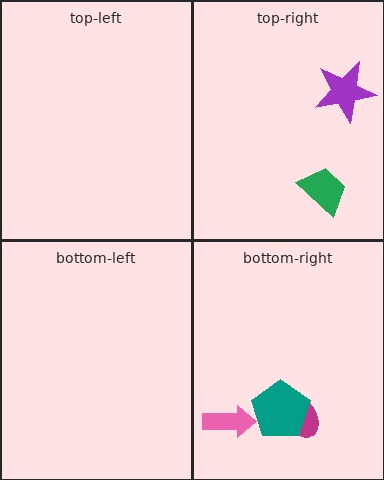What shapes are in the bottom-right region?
The magenta ellipse, the pink arrow, the teal pentagon.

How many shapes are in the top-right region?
2.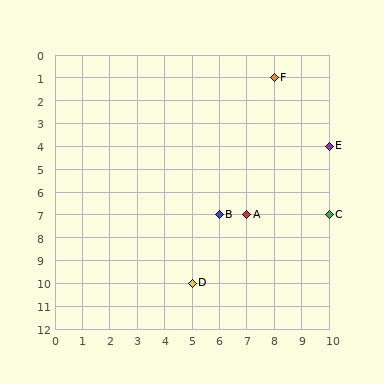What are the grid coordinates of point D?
Point D is at grid coordinates (5, 10).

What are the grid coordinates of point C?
Point C is at grid coordinates (10, 7).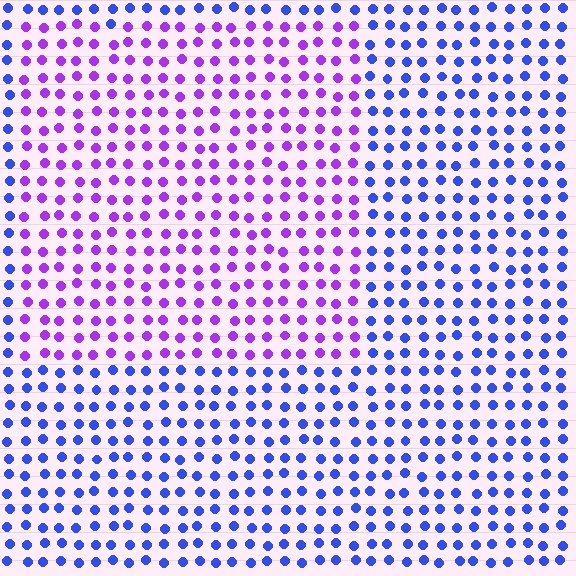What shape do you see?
I see a rectangle.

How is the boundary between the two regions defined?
The boundary is defined purely by a slight shift in hue (about 48 degrees). Spacing, size, and orientation are identical on both sides.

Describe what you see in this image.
The image is filled with small blue elements in a uniform arrangement. A rectangle-shaped region is visible where the elements are tinted to a slightly different hue, forming a subtle color boundary.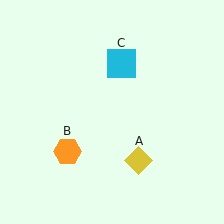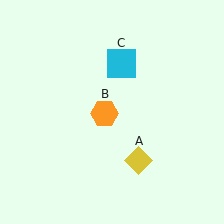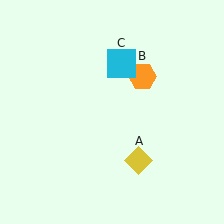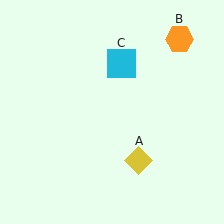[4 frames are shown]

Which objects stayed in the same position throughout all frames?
Yellow diamond (object A) and cyan square (object C) remained stationary.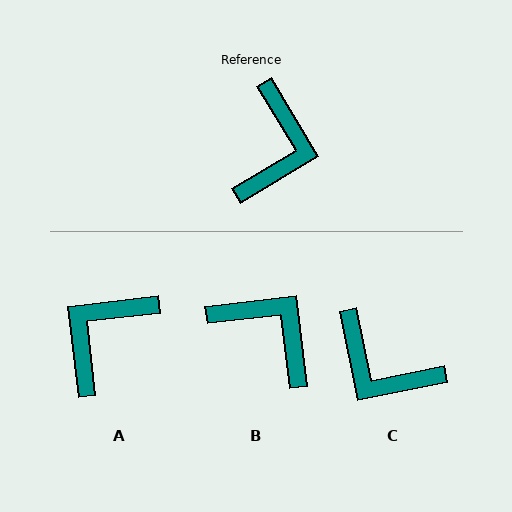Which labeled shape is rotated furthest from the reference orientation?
A, about 156 degrees away.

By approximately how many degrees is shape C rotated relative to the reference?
Approximately 109 degrees clockwise.